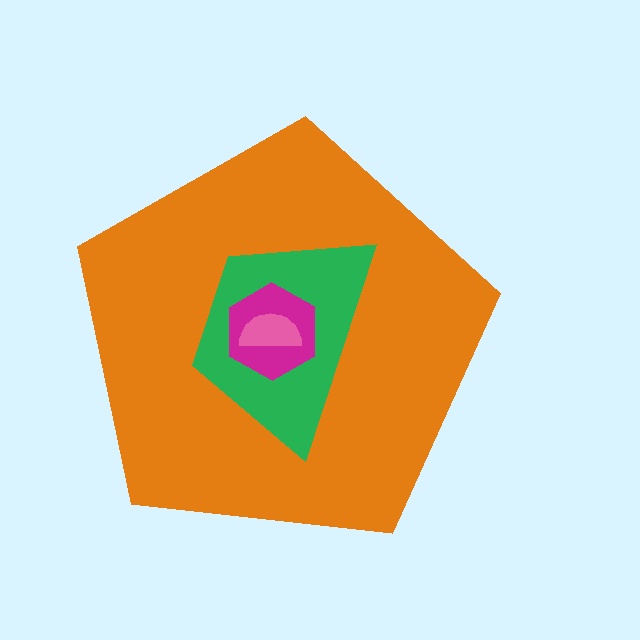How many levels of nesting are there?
4.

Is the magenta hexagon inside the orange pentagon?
Yes.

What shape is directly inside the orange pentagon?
The green trapezoid.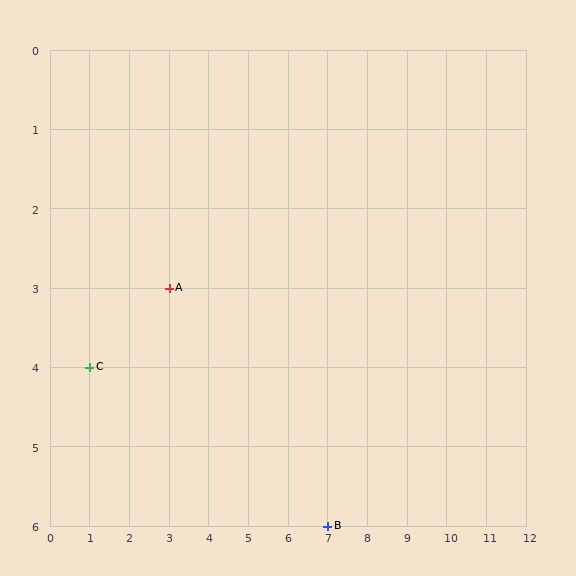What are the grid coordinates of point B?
Point B is at grid coordinates (7, 6).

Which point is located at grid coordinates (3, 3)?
Point A is at (3, 3).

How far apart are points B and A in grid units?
Points B and A are 4 columns and 3 rows apart (about 5.0 grid units diagonally).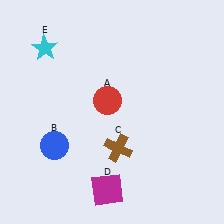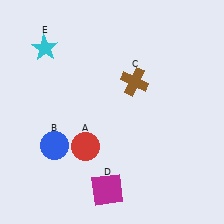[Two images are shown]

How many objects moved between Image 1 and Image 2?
2 objects moved between the two images.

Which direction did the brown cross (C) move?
The brown cross (C) moved up.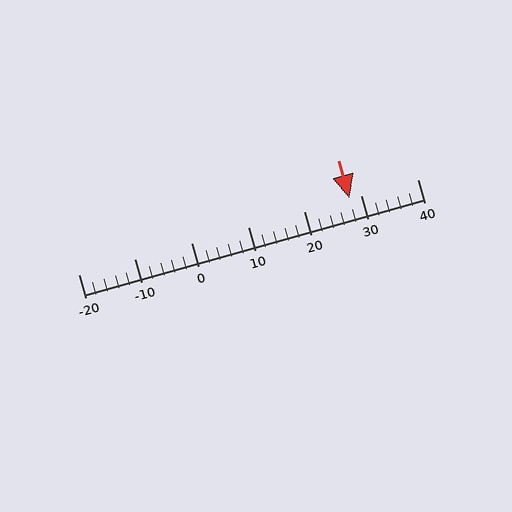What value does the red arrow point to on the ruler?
The red arrow points to approximately 28.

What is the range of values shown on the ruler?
The ruler shows values from -20 to 40.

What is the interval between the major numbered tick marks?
The major tick marks are spaced 10 units apart.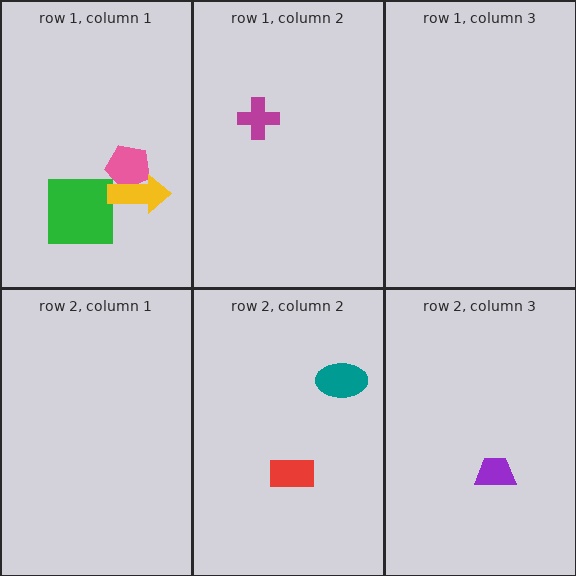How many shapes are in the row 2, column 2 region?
2.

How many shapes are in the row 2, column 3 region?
1.